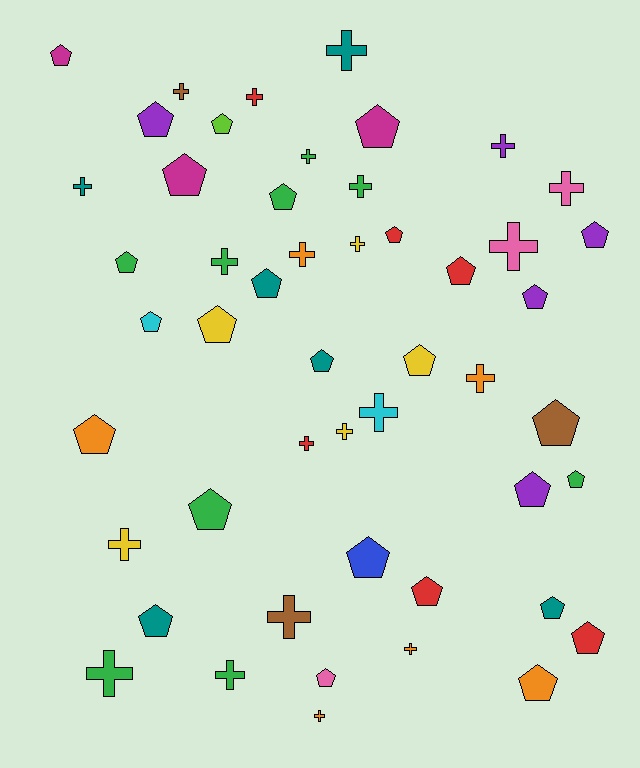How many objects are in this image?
There are 50 objects.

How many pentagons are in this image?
There are 28 pentagons.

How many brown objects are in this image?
There are 3 brown objects.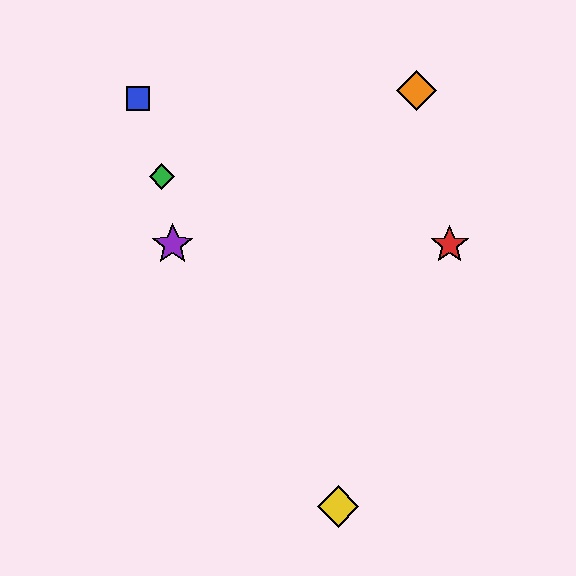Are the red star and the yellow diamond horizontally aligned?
No, the red star is at y≈245 and the yellow diamond is at y≈506.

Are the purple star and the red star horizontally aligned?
Yes, both are at y≈245.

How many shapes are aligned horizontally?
2 shapes (the red star, the purple star) are aligned horizontally.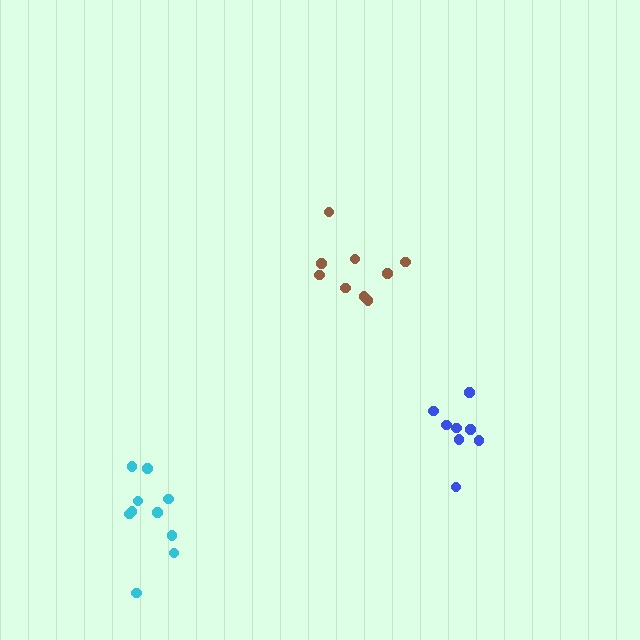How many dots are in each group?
Group 1: 8 dots, Group 2: 9 dots, Group 3: 10 dots (27 total).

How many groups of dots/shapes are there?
There are 3 groups.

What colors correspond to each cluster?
The clusters are colored: blue, brown, cyan.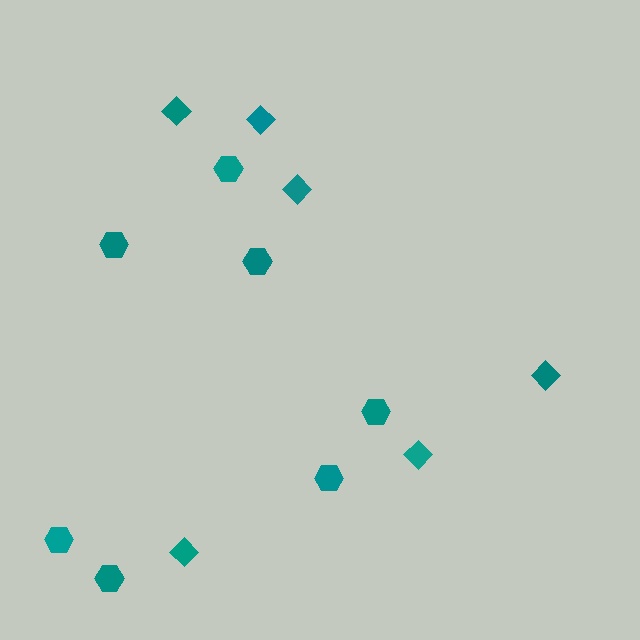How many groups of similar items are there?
There are 2 groups: one group of diamonds (6) and one group of hexagons (7).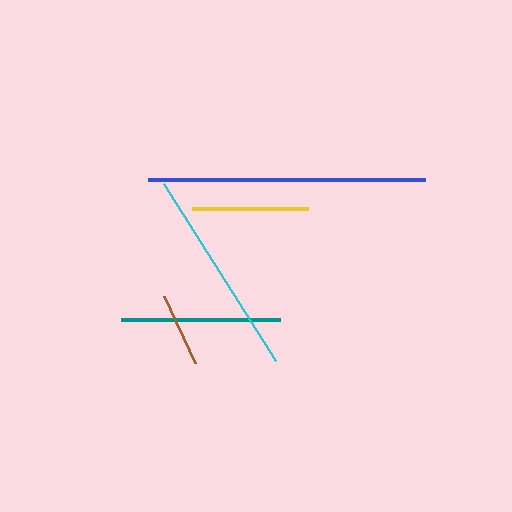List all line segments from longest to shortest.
From longest to shortest: blue, cyan, teal, yellow, brown.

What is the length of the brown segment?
The brown segment is approximately 74 pixels long.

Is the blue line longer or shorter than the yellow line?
The blue line is longer than the yellow line.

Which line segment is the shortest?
The brown line is the shortest at approximately 74 pixels.